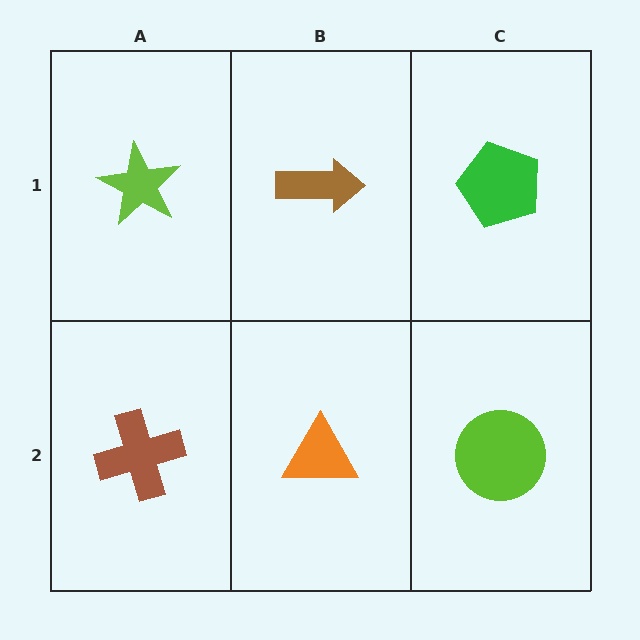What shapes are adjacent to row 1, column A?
A brown cross (row 2, column A), a brown arrow (row 1, column B).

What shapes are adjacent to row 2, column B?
A brown arrow (row 1, column B), a brown cross (row 2, column A), a lime circle (row 2, column C).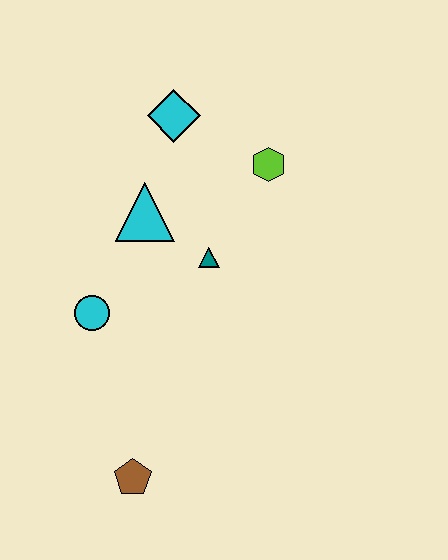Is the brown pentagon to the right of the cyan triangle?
No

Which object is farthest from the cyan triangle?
The brown pentagon is farthest from the cyan triangle.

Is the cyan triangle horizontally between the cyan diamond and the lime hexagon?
No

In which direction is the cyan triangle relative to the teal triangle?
The cyan triangle is to the left of the teal triangle.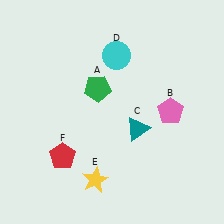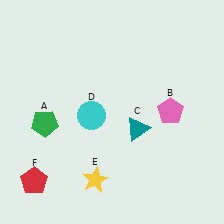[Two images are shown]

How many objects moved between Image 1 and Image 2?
3 objects moved between the two images.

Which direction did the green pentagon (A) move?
The green pentagon (A) moved left.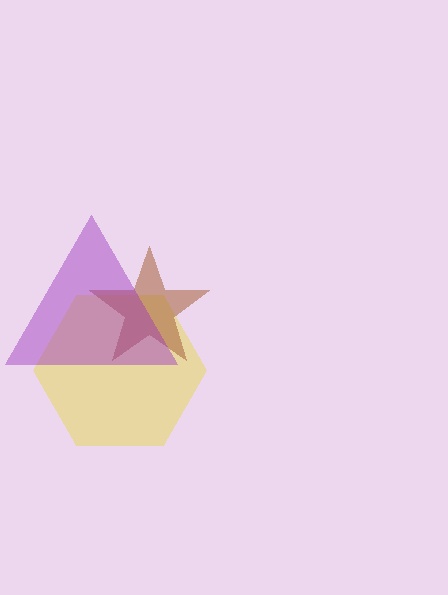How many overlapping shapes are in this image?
There are 3 overlapping shapes in the image.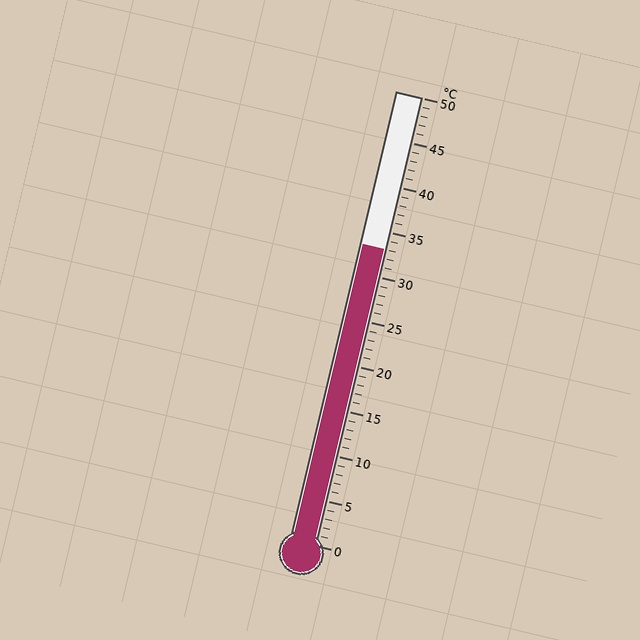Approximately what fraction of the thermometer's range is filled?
The thermometer is filled to approximately 65% of its range.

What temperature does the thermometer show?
The thermometer shows approximately 33°C.